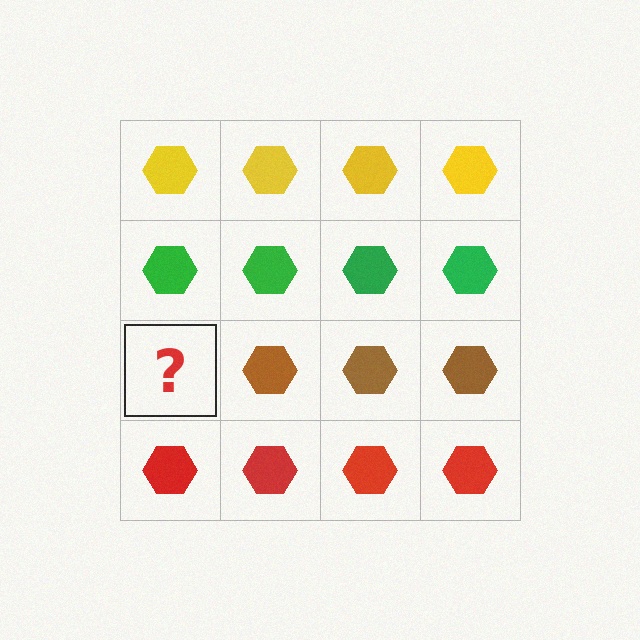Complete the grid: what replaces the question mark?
The question mark should be replaced with a brown hexagon.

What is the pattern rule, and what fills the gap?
The rule is that each row has a consistent color. The gap should be filled with a brown hexagon.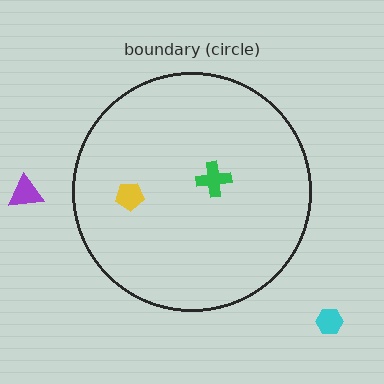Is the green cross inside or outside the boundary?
Inside.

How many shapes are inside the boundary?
2 inside, 2 outside.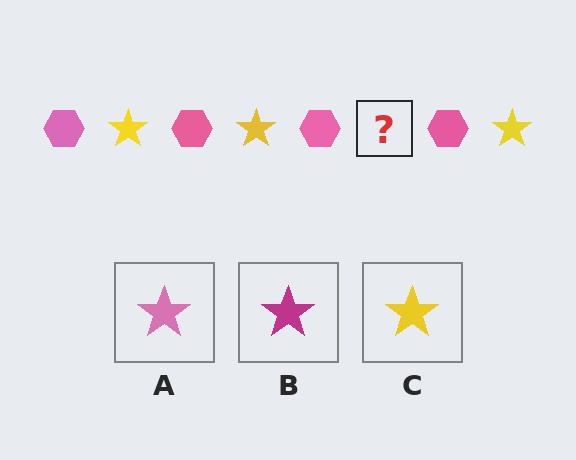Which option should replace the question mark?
Option C.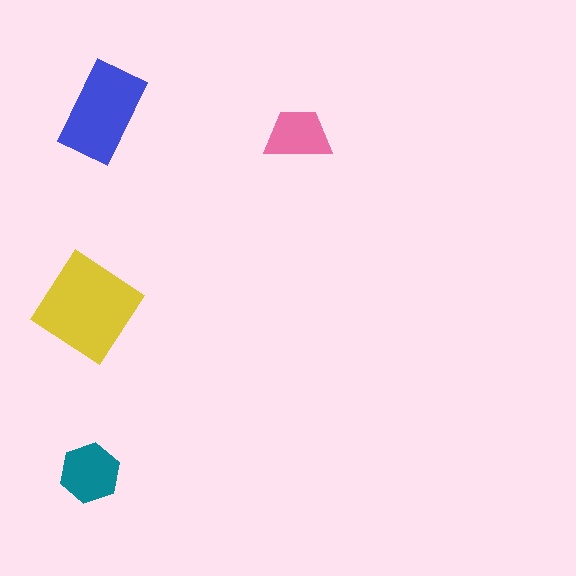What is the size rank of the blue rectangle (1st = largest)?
2nd.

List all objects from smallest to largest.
The pink trapezoid, the teal hexagon, the blue rectangle, the yellow diamond.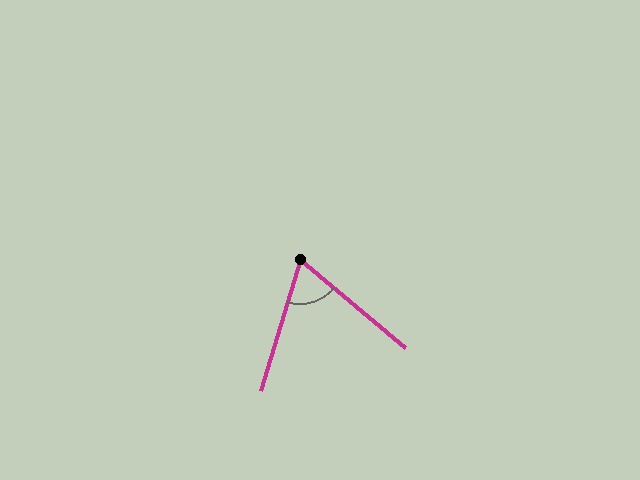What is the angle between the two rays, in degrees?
Approximately 67 degrees.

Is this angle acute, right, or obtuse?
It is acute.